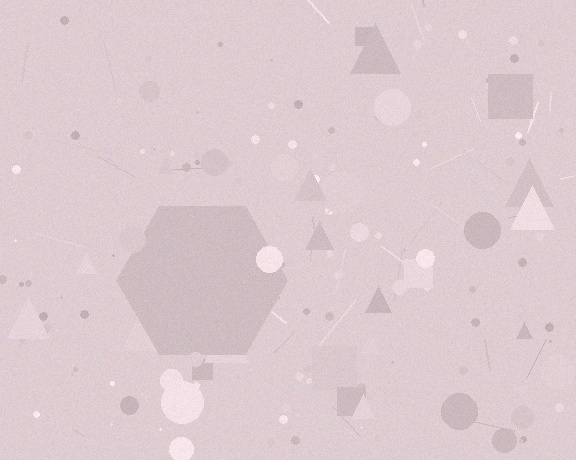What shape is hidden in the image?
A hexagon is hidden in the image.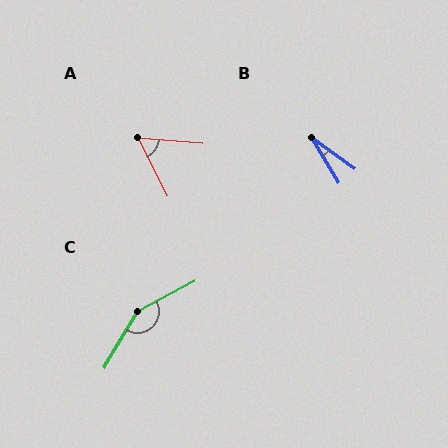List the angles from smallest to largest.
B (23°), A (59°), C (149°).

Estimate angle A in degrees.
Approximately 59 degrees.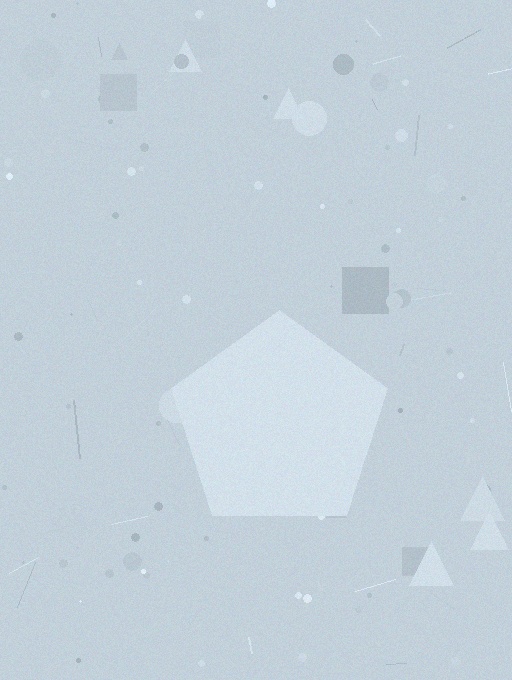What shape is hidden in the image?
A pentagon is hidden in the image.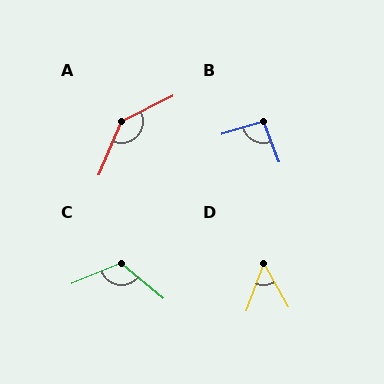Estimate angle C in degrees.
Approximately 118 degrees.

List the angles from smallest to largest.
D (49°), B (95°), C (118°), A (139°).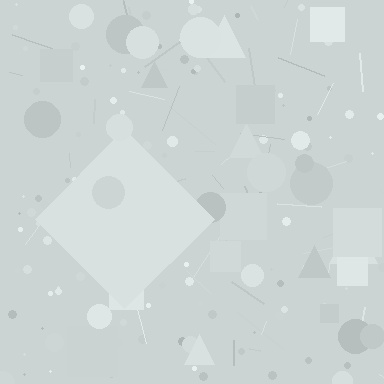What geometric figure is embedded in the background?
A diamond is embedded in the background.